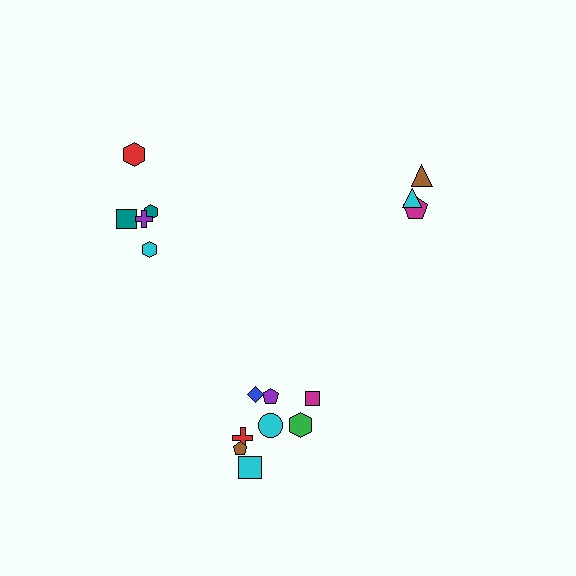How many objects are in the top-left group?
There are 5 objects.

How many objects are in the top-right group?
There are 3 objects.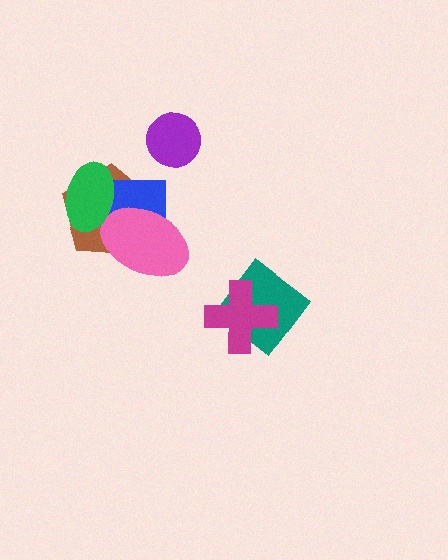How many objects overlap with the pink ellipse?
3 objects overlap with the pink ellipse.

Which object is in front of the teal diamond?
The magenta cross is in front of the teal diamond.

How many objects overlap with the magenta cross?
1 object overlaps with the magenta cross.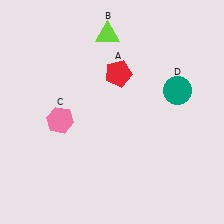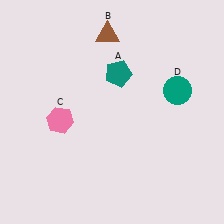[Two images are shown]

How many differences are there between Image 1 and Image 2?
There are 2 differences between the two images.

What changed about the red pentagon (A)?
In Image 1, A is red. In Image 2, it changed to teal.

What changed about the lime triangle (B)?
In Image 1, B is lime. In Image 2, it changed to brown.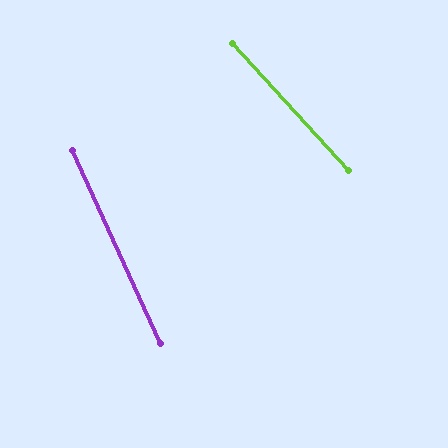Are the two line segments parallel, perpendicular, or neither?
Neither parallel nor perpendicular — they differ by about 18°.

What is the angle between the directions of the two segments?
Approximately 18 degrees.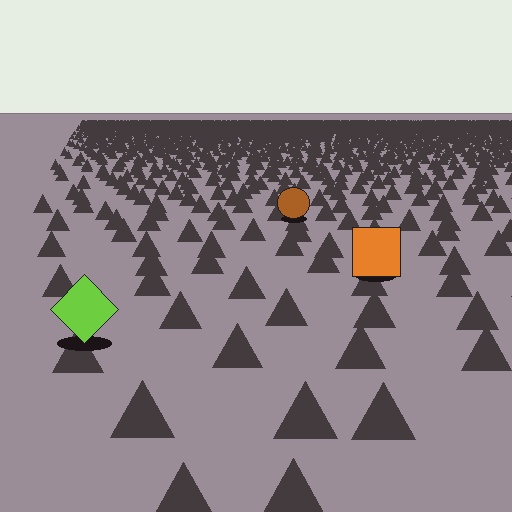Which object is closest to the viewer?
The lime diamond is closest. The texture marks near it are larger and more spread out.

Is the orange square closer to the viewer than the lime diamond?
No. The lime diamond is closer — you can tell from the texture gradient: the ground texture is coarser near it.